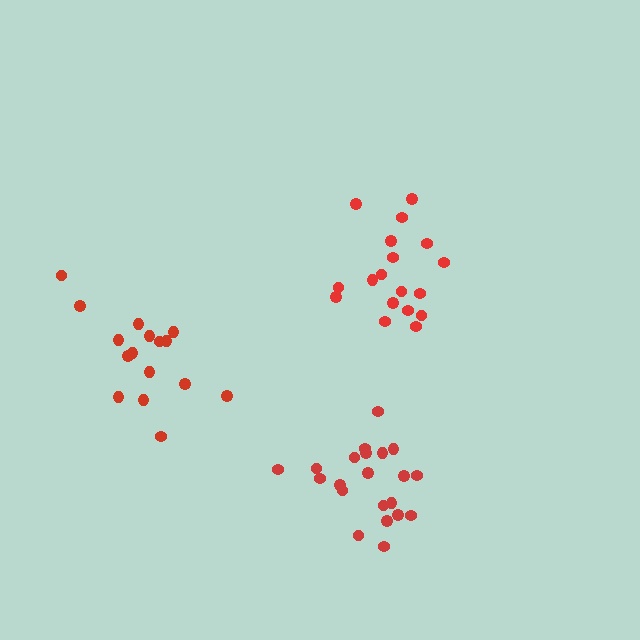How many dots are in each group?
Group 1: 21 dots, Group 2: 16 dots, Group 3: 18 dots (55 total).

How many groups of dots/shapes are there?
There are 3 groups.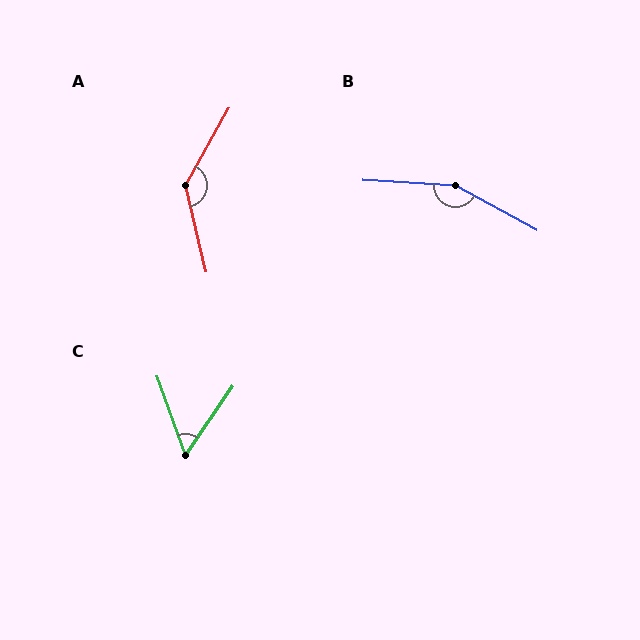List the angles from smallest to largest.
C (54°), A (137°), B (155°).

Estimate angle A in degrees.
Approximately 137 degrees.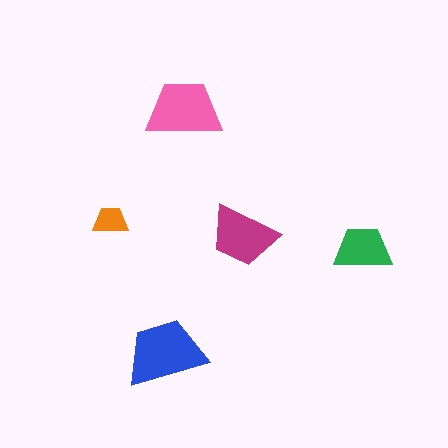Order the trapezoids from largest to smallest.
the blue one, the pink one, the magenta one, the green one, the orange one.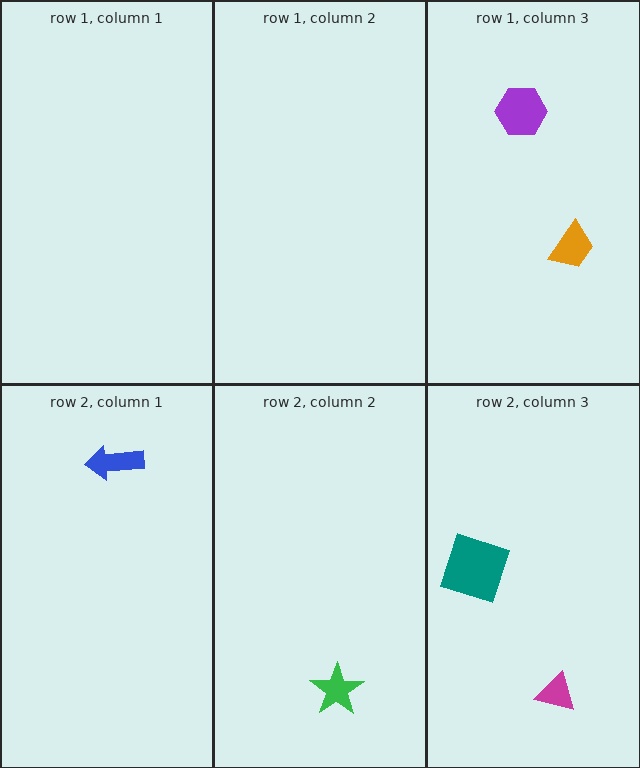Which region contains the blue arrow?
The row 2, column 1 region.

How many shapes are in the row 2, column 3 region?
2.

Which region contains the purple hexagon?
The row 1, column 3 region.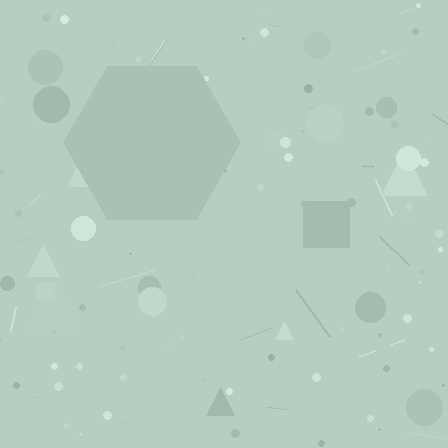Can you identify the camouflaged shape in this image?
The camouflaged shape is a hexagon.